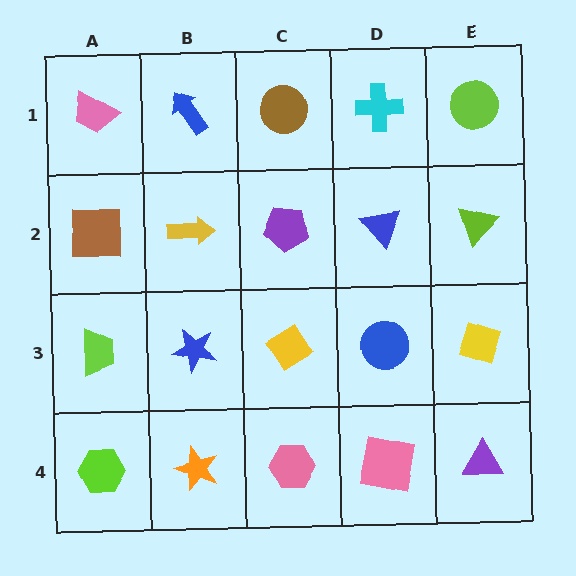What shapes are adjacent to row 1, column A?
A brown square (row 2, column A), a blue arrow (row 1, column B).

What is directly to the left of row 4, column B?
A lime hexagon.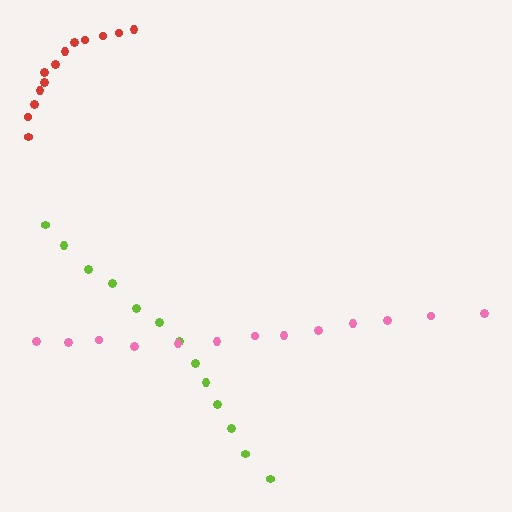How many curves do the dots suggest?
There are 3 distinct paths.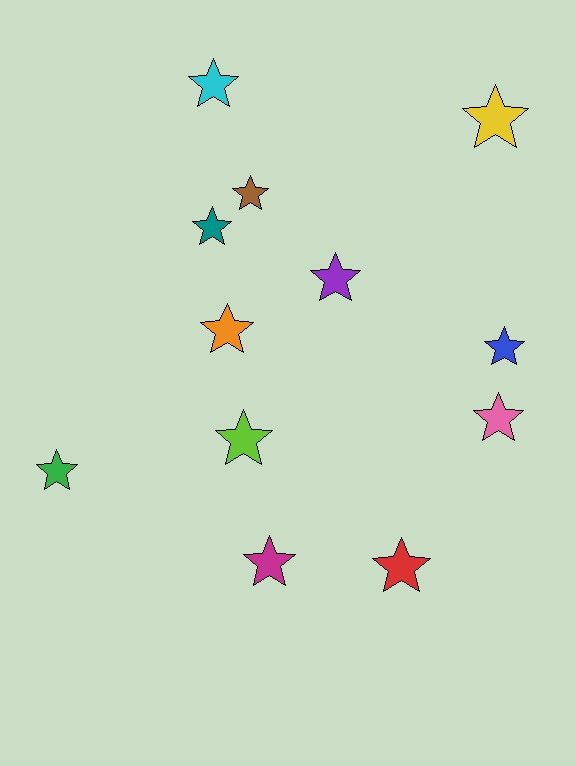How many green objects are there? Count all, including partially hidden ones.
There is 1 green object.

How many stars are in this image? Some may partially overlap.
There are 12 stars.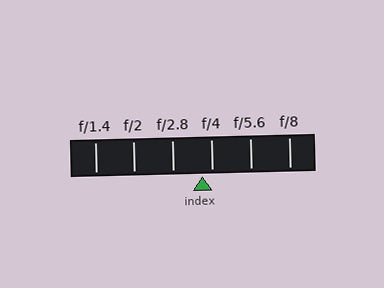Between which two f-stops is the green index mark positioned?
The index mark is between f/2.8 and f/4.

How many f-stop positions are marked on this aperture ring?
There are 6 f-stop positions marked.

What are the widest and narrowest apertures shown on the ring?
The widest aperture shown is f/1.4 and the narrowest is f/8.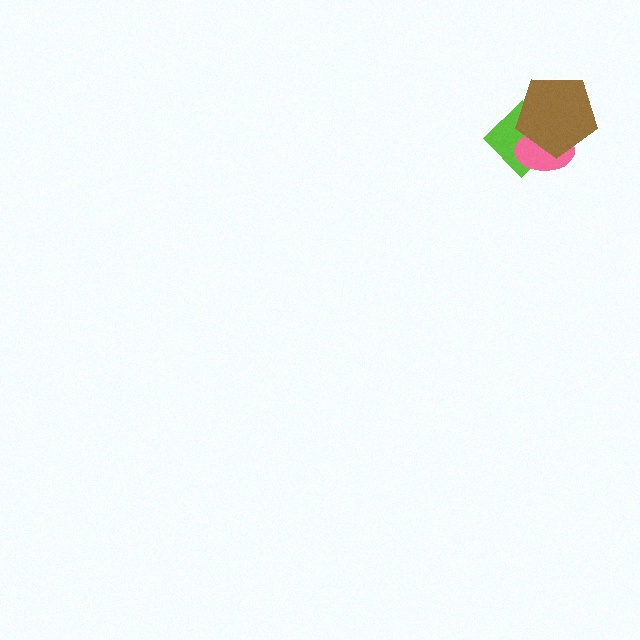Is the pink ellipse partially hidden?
Yes, it is partially covered by another shape.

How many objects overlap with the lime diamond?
2 objects overlap with the lime diamond.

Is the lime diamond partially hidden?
Yes, it is partially covered by another shape.